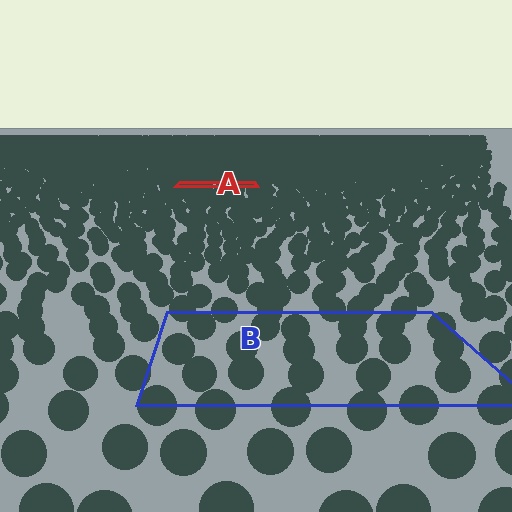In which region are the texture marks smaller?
The texture marks are smaller in region A, because it is farther away.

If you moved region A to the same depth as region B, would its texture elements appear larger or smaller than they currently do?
They would appear larger. At a closer depth, the same texture elements are projected at a bigger on-screen size.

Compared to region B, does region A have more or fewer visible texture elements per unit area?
Region A has more texture elements per unit area — they are packed more densely because it is farther away.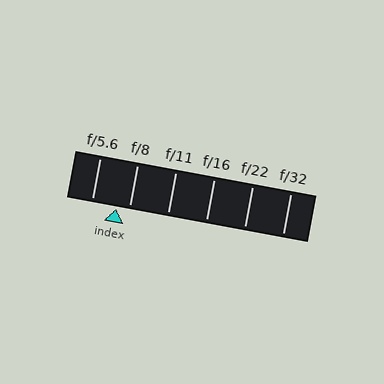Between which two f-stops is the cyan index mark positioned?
The index mark is between f/5.6 and f/8.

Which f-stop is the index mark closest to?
The index mark is closest to f/8.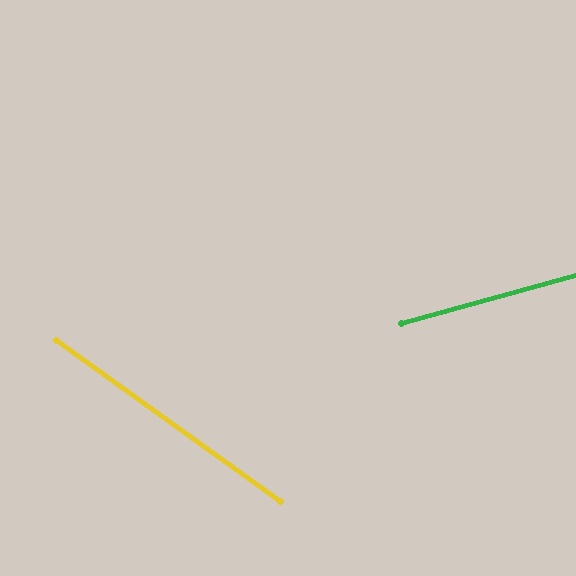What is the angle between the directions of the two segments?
Approximately 51 degrees.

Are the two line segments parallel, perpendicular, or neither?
Neither parallel nor perpendicular — they differ by about 51°.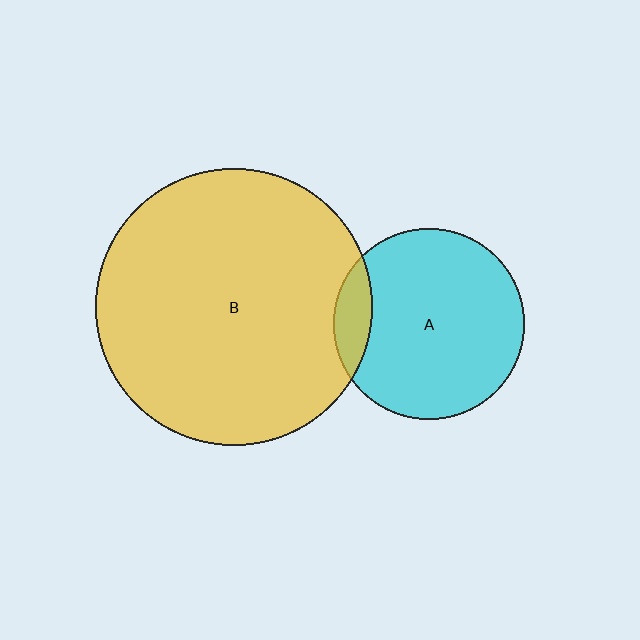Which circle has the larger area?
Circle B (yellow).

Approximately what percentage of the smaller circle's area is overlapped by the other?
Approximately 10%.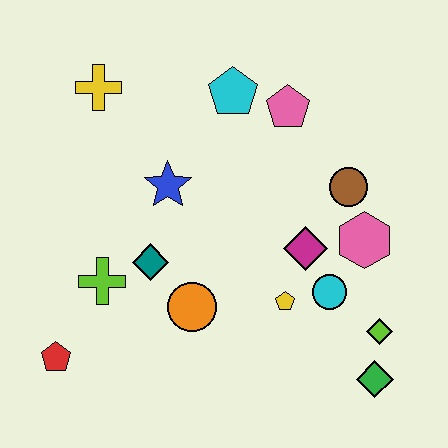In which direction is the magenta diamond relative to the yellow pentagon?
The magenta diamond is above the yellow pentagon.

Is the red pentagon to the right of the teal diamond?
No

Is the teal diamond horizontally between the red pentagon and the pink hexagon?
Yes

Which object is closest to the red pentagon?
The lime cross is closest to the red pentagon.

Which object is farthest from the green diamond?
The yellow cross is farthest from the green diamond.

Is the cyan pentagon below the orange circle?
No